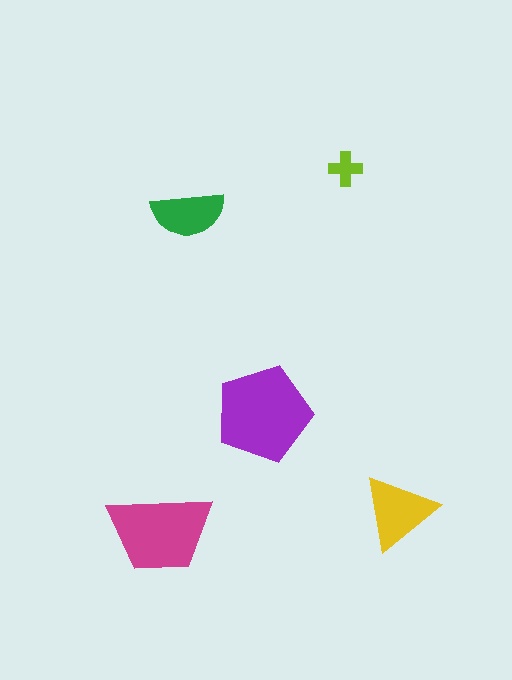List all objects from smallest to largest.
The lime cross, the green semicircle, the yellow triangle, the magenta trapezoid, the purple pentagon.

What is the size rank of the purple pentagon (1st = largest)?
1st.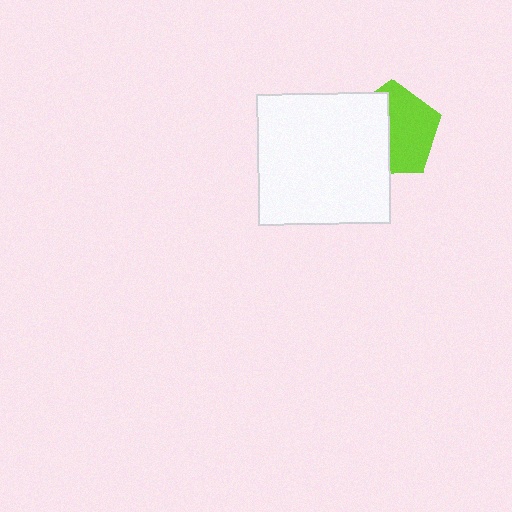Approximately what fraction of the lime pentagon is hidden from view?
Roughly 45% of the lime pentagon is hidden behind the white square.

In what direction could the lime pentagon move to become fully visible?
The lime pentagon could move right. That would shift it out from behind the white square entirely.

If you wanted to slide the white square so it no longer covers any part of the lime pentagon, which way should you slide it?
Slide it left — that is the most direct way to separate the two shapes.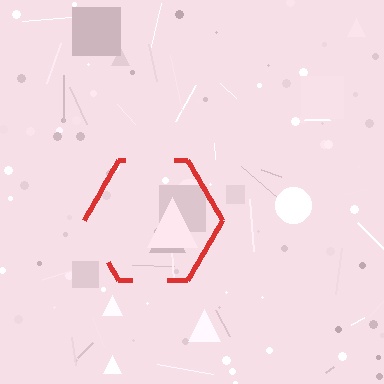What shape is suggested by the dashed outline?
The dashed outline suggests a hexagon.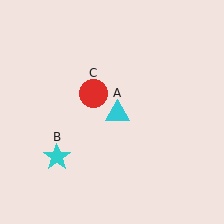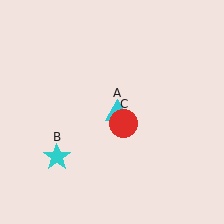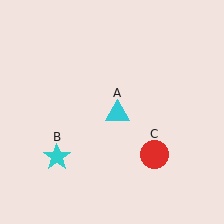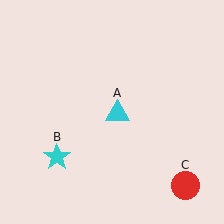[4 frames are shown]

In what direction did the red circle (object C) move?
The red circle (object C) moved down and to the right.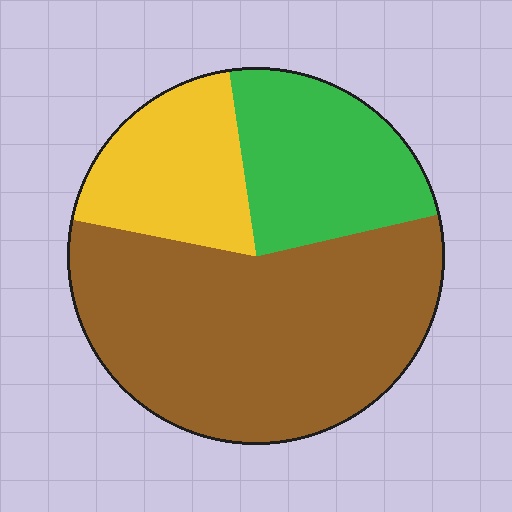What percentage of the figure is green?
Green takes up about one quarter (1/4) of the figure.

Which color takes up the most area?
Brown, at roughly 55%.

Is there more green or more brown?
Brown.